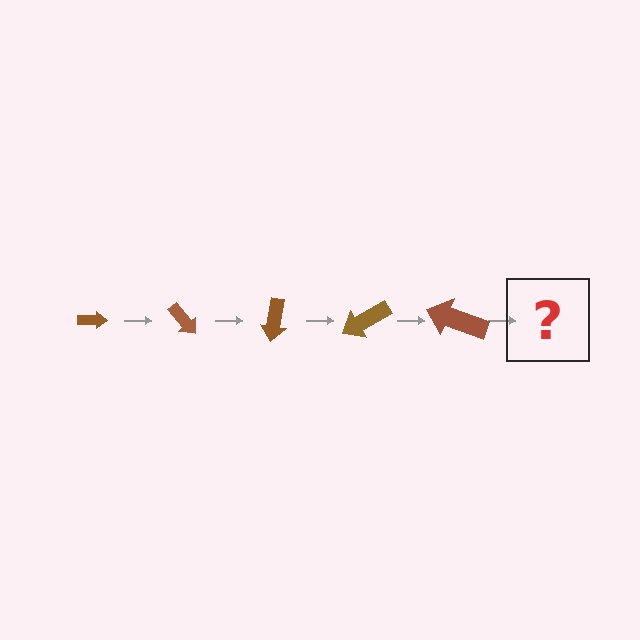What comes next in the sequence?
The next element should be an arrow, larger than the previous one and rotated 250 degrees from the start.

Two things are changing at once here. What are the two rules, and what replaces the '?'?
The two rules are that the arrow grows larger each step and it rotates 50 degrees each step. The '?' should be an arrow, larger than the previous one and rotated 250 degrees from the start.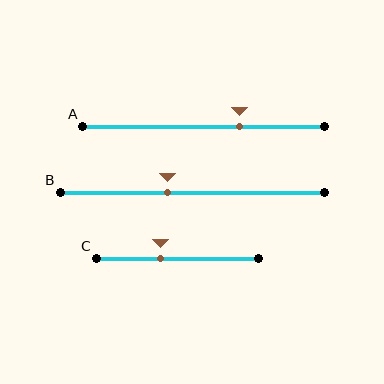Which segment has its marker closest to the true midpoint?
Segment B has its marker closest to the true midpoint.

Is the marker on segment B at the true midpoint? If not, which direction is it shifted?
No, the marker on segment B is shifted to the left by about 9% of the segment length.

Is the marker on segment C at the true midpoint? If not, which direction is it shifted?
No, the marker on segment C is shifted to the left by about 11% of the segment length.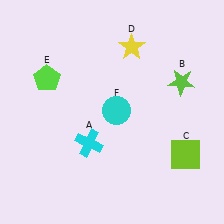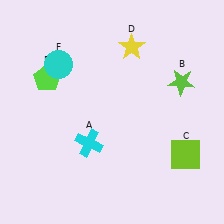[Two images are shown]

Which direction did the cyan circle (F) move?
The cyan circle (F) moved left.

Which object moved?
The cyan circle (F) moved left.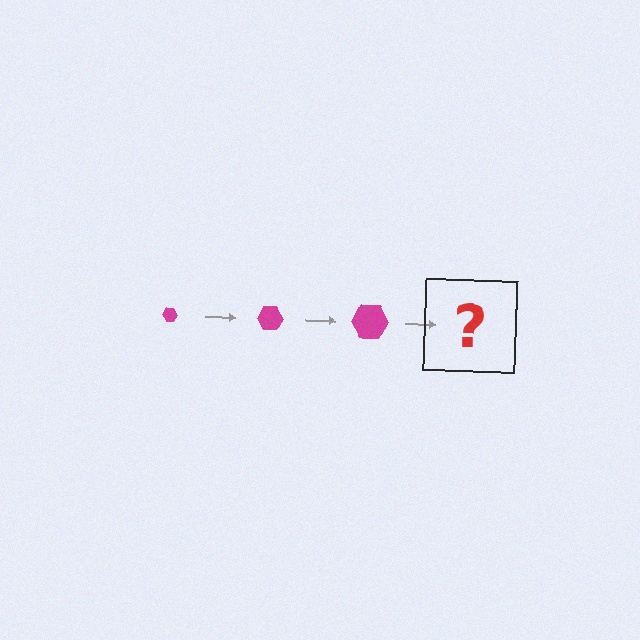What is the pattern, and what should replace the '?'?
The pattern is that the hexagon gets progressively larger each step. The '?' should be a magenta hexagon, larger than the previous one.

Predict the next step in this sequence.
The next step is a magenta hexagon, larger than the previous one.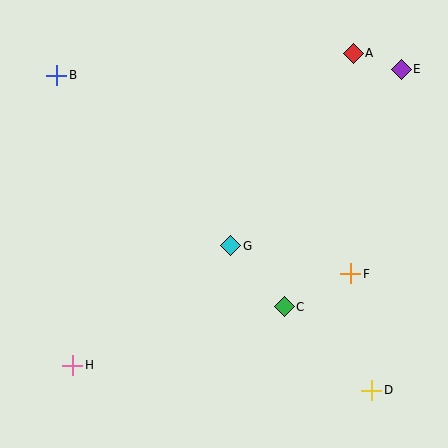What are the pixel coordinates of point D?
Point D is at (372, 390).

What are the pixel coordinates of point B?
Point B is at (57, 75).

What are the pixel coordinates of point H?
Point H is at (73, 365).